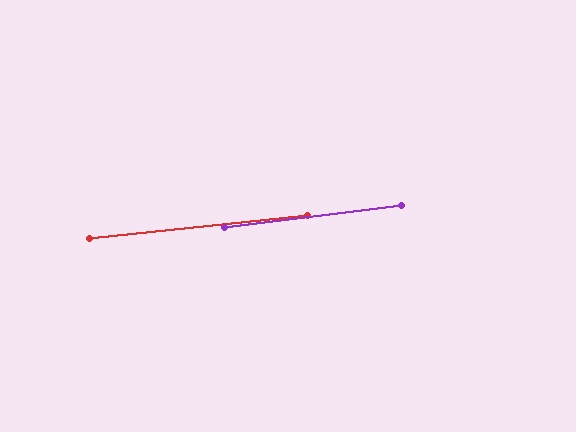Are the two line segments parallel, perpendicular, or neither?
Parallel — their directions differ by only 1.1°.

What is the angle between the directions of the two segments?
Approximately 1 degree.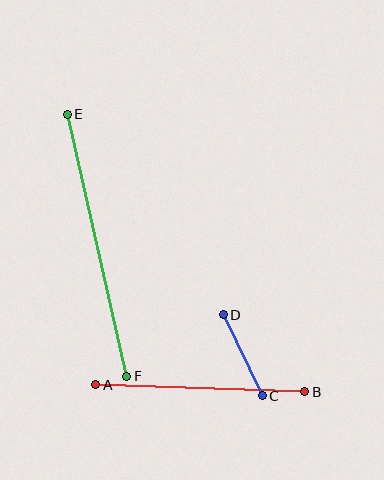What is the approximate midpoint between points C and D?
The midpoint is at approximately (243, 355) pixels.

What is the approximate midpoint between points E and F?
The midpoint is at approximately (97, 245) pixels.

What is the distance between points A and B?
The distance is approximately 209 pixels.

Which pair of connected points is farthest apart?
Points E and F are farthest apart.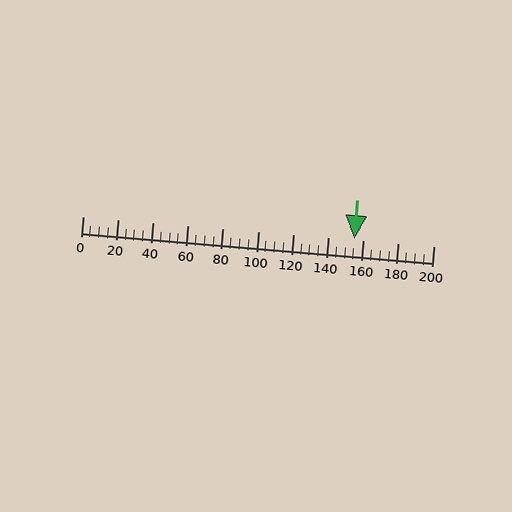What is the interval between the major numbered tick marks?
The major tick marks are spaced 20 units apart.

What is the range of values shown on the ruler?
The ruler shows values from 0 to 200.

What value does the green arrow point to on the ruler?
The green arrow points to approximately 155.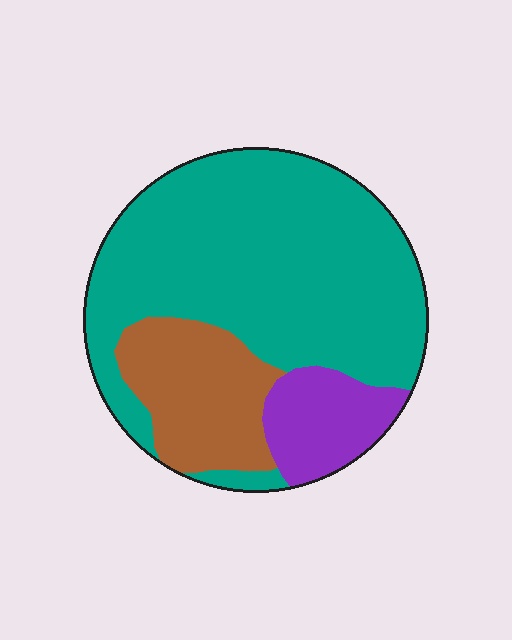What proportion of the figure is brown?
Brown takes up about one fifth (1/5) of the figure.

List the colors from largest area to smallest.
From largest to smallest: teal, brown, purple.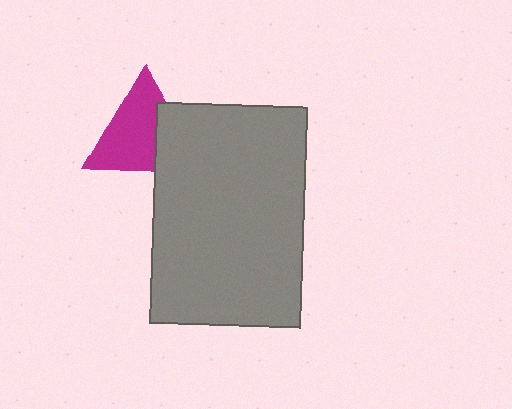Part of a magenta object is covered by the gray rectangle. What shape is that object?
It is a triangle.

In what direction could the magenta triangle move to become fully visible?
The magenta triangle could move left. That would shift it out from behind the gray rectangle entirely.